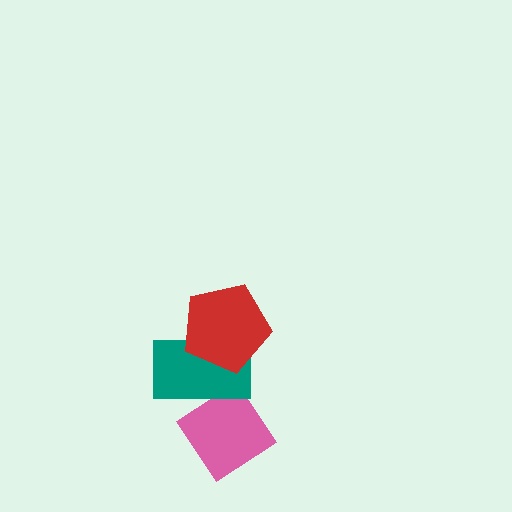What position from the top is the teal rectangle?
The teal rectangle is 2nd from the top.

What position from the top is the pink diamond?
The pink diamond is 3rd from the top.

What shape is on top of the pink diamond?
The teal rectangle is on top of the pink diamond.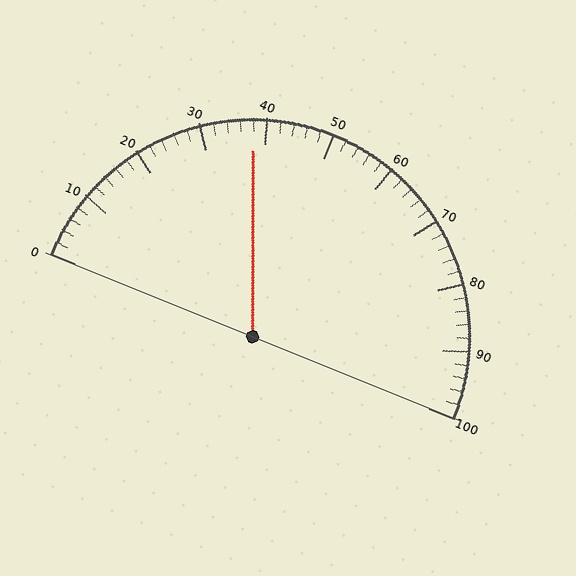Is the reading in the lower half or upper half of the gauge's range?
The reading is in the lower half of the range (0 to 100).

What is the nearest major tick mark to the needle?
The nearest major tick mark is 40.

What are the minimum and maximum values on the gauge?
The gauge ranges from 0 to 100.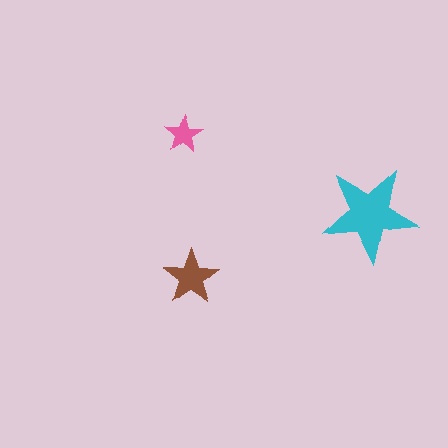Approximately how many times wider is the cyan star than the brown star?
About 1.5 times wider.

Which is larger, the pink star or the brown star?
The brown one.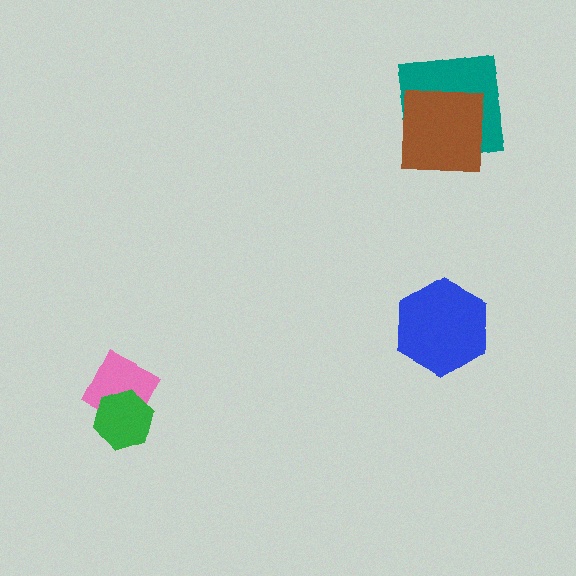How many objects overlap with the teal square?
1 object overlaps with the teal square.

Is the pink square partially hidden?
Yes, it is partially covered by another shape.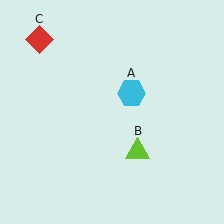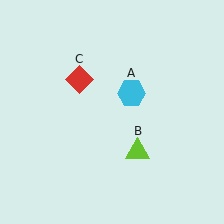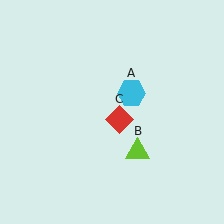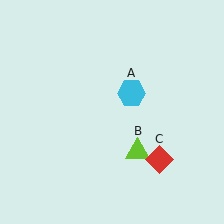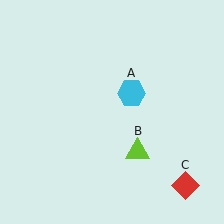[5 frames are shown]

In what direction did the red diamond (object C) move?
The red diamond (object C) moved down and to the right.